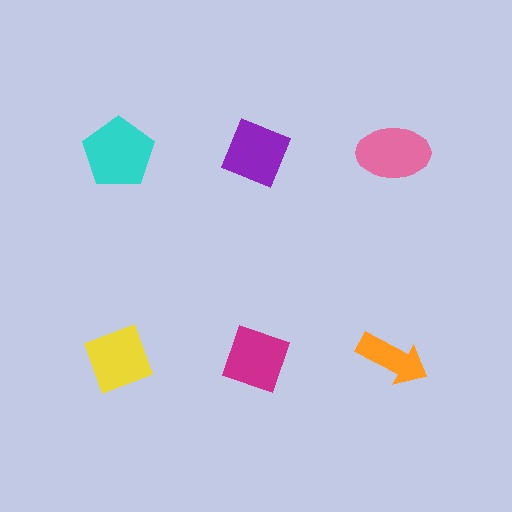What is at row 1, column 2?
A purple diamond.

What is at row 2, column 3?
An orange arrow.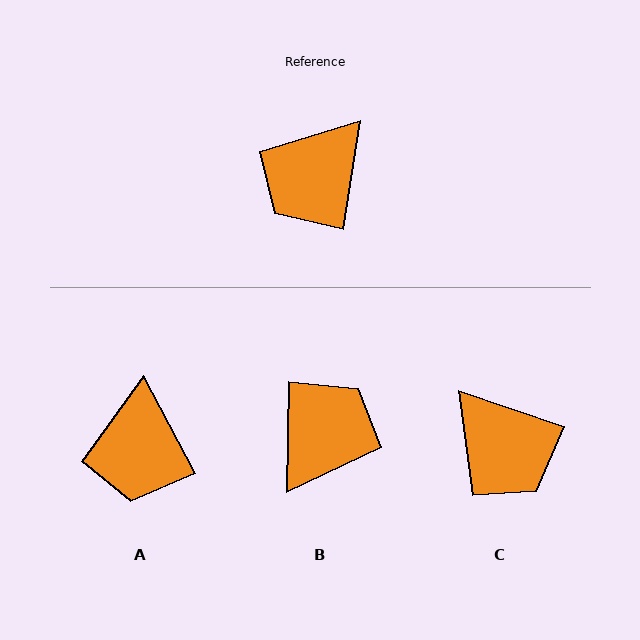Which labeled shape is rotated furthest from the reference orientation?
B, about 172 degrees away.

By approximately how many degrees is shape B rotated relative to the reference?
Approximately 172 degrees clockwise.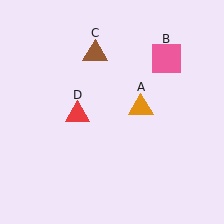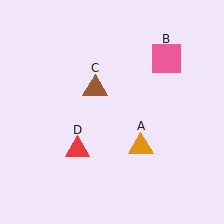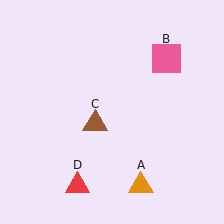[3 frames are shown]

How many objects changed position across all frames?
3 objects changed position: orange triangle (object A), brown triangle (object C), red triangle (object D).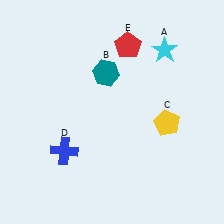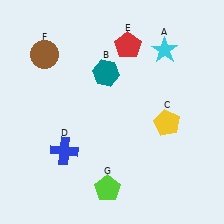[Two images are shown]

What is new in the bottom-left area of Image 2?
A lime pentagon (G) was added in the bottom-left area of Image 2.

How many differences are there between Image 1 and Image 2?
There are 2 differences between the two images.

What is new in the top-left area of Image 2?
A brown circle (F) was added in the top-left area of Image 2.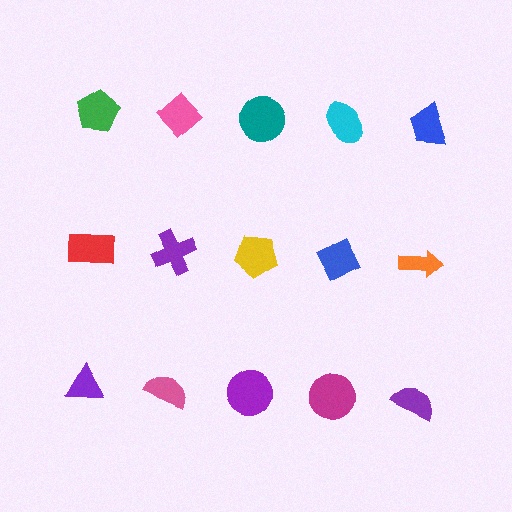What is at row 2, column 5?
An orange arrow.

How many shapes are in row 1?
5 shapes.